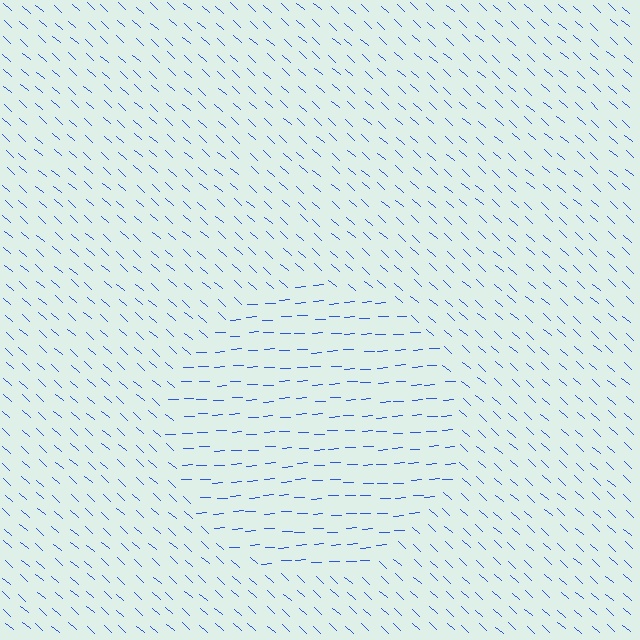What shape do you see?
I see a circle.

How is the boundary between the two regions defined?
The boundary is defined purely by a change in line orientation (approximately 45 degrees difference). All lines are the same color and thickness.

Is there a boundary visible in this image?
Yes, there is a texture boundary formed by a change in line orientation.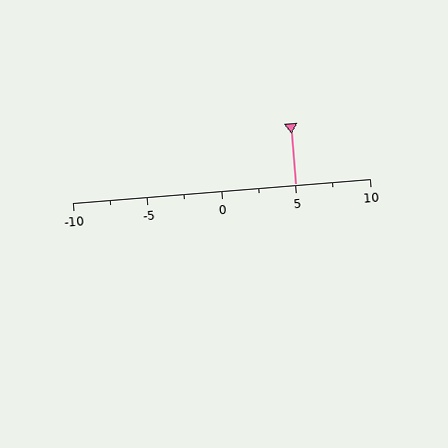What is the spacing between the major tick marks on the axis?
The major ticks are spaced 5 apart.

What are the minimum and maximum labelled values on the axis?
The axis runs from -10 to 10.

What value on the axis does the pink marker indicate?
The marker indicates approximately 5.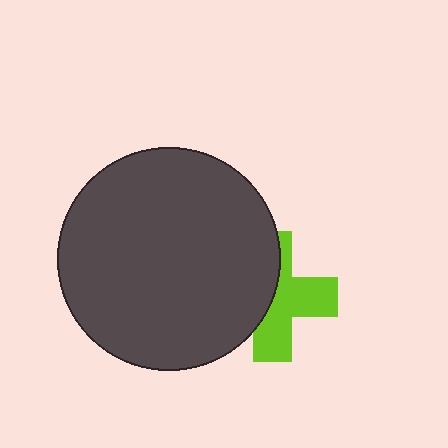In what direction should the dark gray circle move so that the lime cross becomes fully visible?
The dark gray circle should move left. That is the shortest direction to clear the overlap and leave the lime cross fully visible.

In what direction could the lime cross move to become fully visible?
The lime cross could move right. That would shift it out from behind the dark gray circle entirely.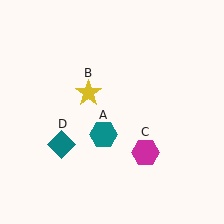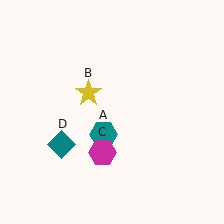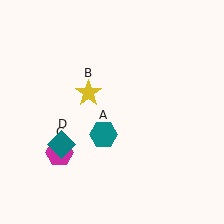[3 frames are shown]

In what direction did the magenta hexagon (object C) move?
The magenta hexagon (object C) moved left.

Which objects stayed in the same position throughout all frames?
Teal hexagon (object A) and yellow star (object B) and teal diamond (object D) remained stationary.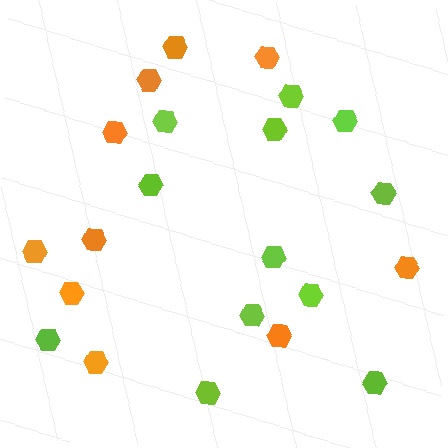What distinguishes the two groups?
There are 2 groups: one group of orange hexagons (10) and one group of lime hexagons (12).